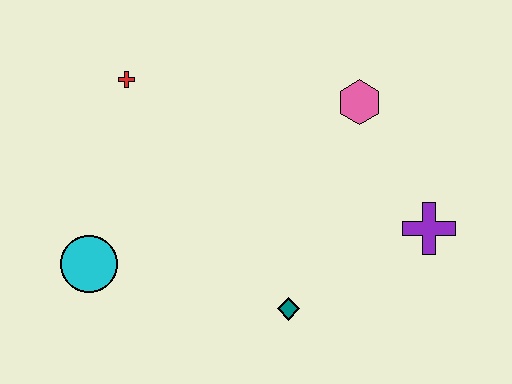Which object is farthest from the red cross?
The purple cross is farthest from the red cross.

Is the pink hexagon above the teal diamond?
Yes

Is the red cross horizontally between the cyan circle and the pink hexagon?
Yes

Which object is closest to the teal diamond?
The purple cross is closest to the teal diamond.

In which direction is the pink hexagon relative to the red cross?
The pink hexagon is to the right of the red cross.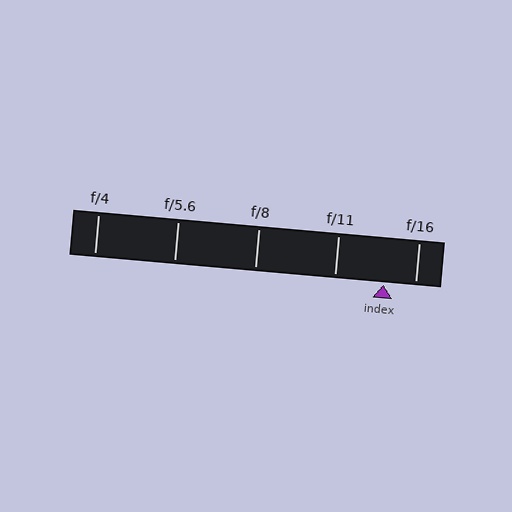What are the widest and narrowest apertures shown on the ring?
The widest aperture shown is f/4 and the narrowest is f/16.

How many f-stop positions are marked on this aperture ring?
There are 5 f-stop positions marked.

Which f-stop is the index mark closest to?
The index mark is closest to f/16.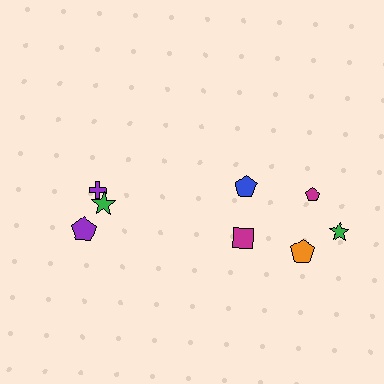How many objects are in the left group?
There are 3 objects.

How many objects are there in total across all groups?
There are 8 objects.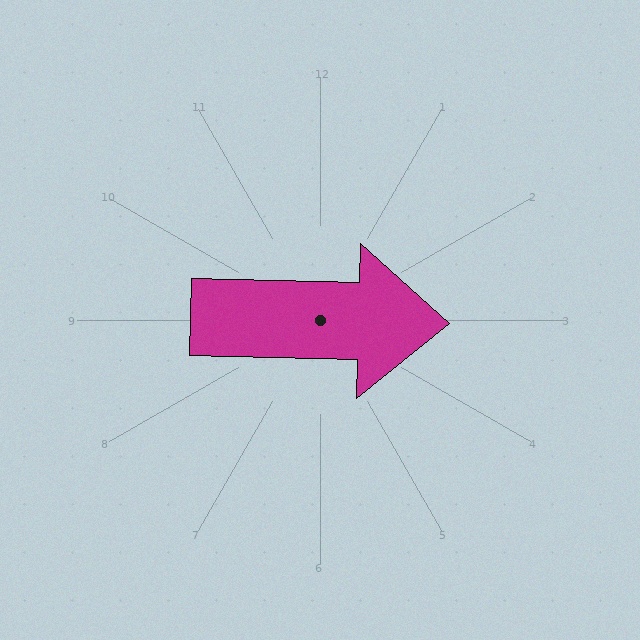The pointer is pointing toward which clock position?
Roughly 3 o'clock.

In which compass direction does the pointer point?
East.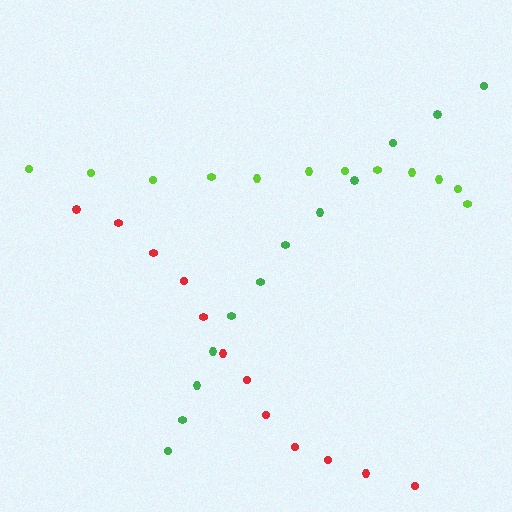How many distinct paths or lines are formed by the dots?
There are 3 distinct paths.